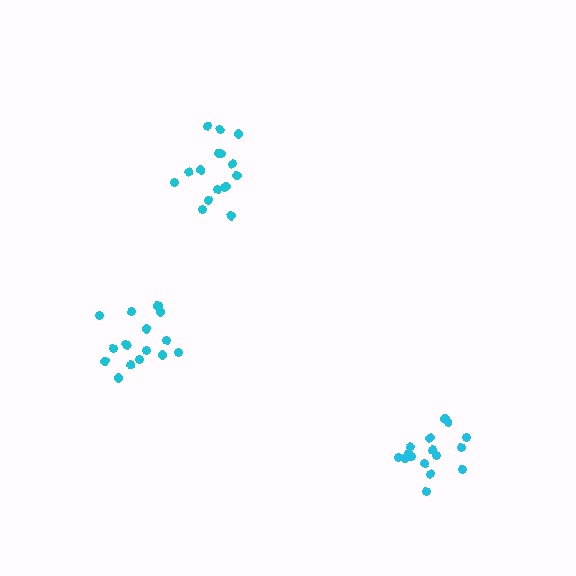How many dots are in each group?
Group 1: 16 dots, Group 2: 16 dots, Group 3: 17 dots (49 total).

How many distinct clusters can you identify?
There are 3 distinct clusters.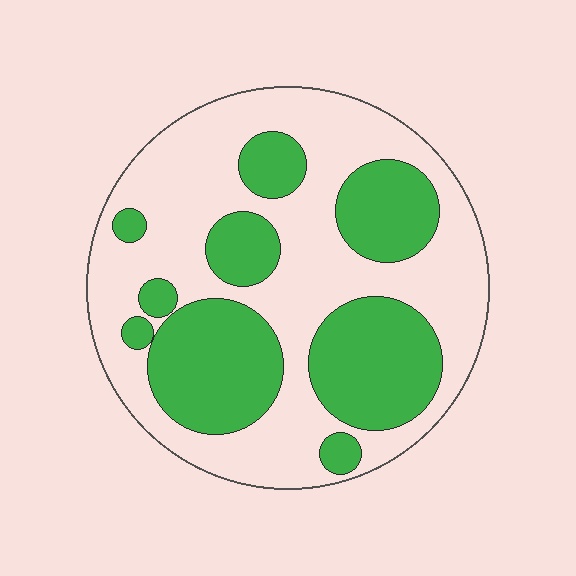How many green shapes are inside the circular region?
9.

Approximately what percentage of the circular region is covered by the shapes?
Approximately 40%.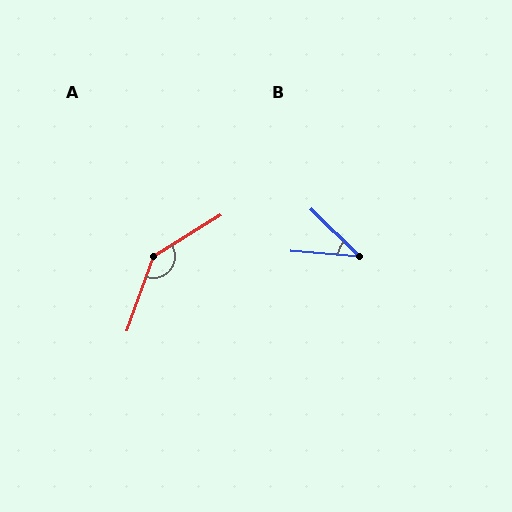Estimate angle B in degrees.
Approximately 40 degrees.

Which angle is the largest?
A, at approximately 142 degrees.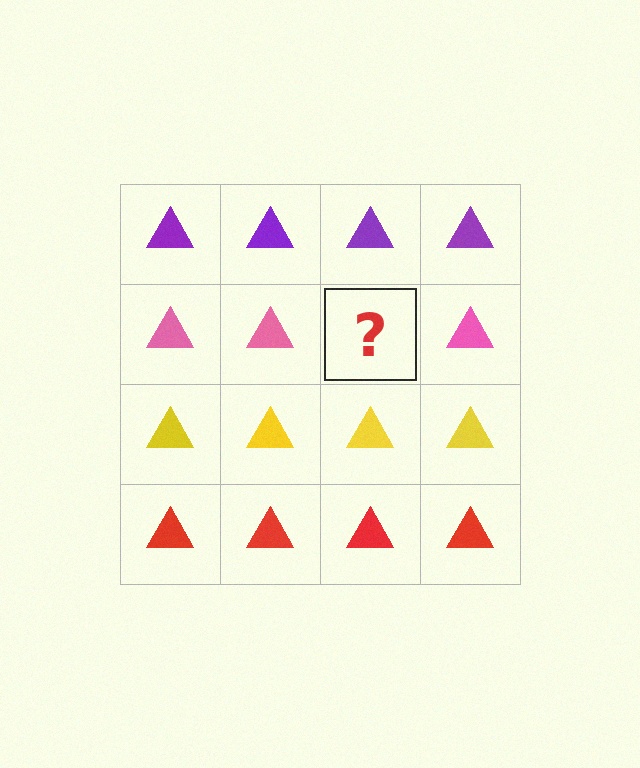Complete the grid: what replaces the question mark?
The question mark should be replaced with a pink triangle.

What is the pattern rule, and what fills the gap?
The rule is that each row has a consistent color. The gap should be filled with a pink triangle.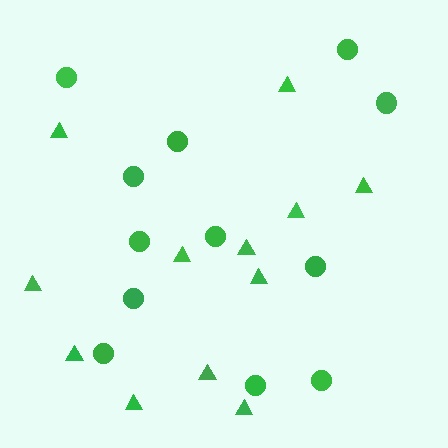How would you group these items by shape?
There are 2 groups: one group of circles (12) and one group of triangles (12).